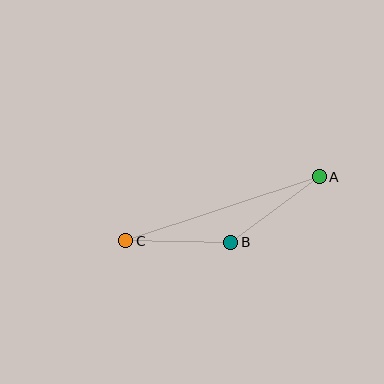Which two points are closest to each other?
Points B and C are closest to each other.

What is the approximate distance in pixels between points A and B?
The distance between A and B is approximately 110 pixels.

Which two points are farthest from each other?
Points A and C are farthest from each other.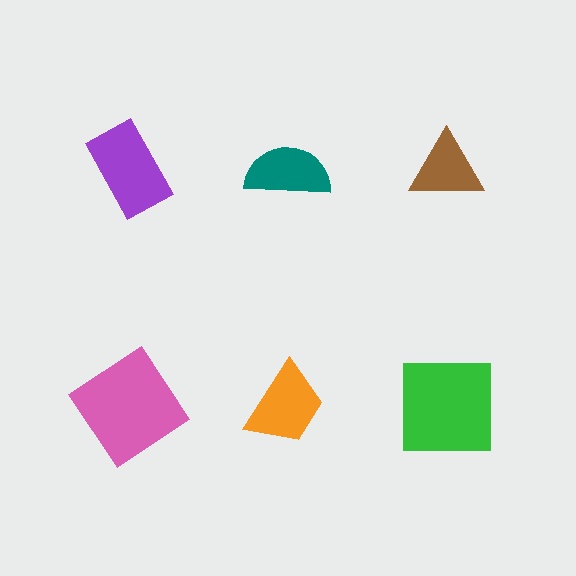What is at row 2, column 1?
A pink diamond.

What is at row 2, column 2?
An orange trapezoid.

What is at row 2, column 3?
A green square.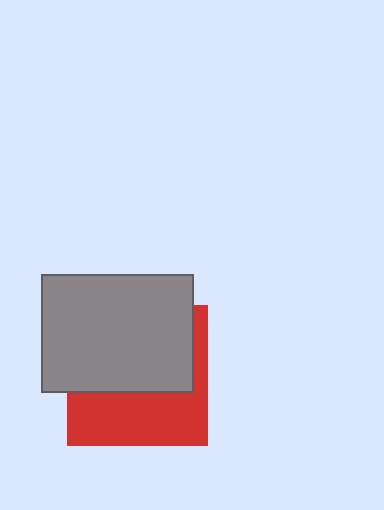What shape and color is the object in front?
The object in front is a gray rectangle.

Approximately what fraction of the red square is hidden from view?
Roughly 57% of the red square is hidden behind the gray rectangle.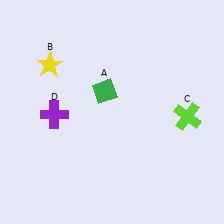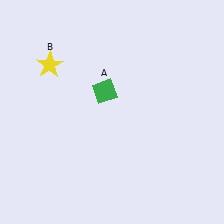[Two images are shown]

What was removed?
The purple cross (D), the lime cross (C) were removed in Image 2.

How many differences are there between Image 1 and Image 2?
There are 2 differences between the two images.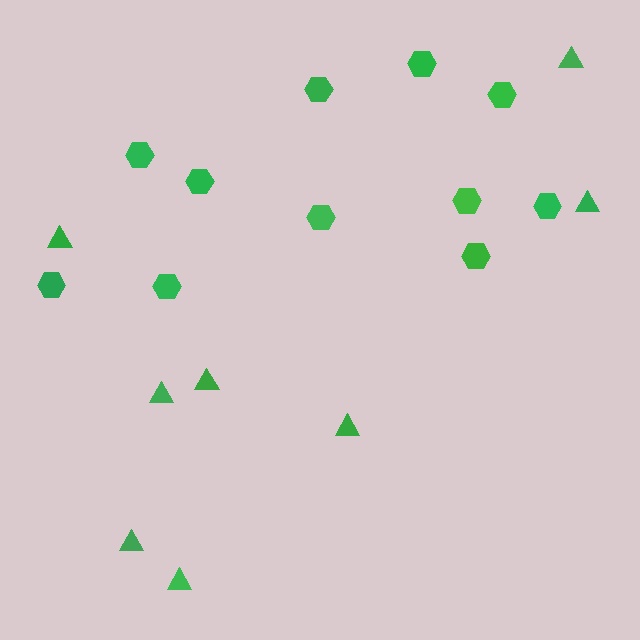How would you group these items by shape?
There are 2 groups: one group of triangles (8) and one group of hexagons (11).